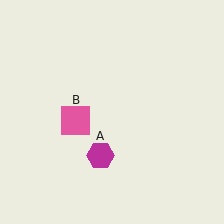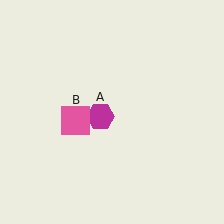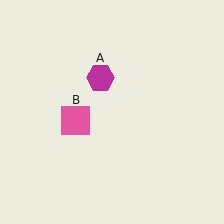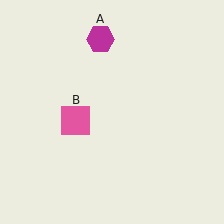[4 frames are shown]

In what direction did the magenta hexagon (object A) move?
The magenta hexagon (object A) moved up.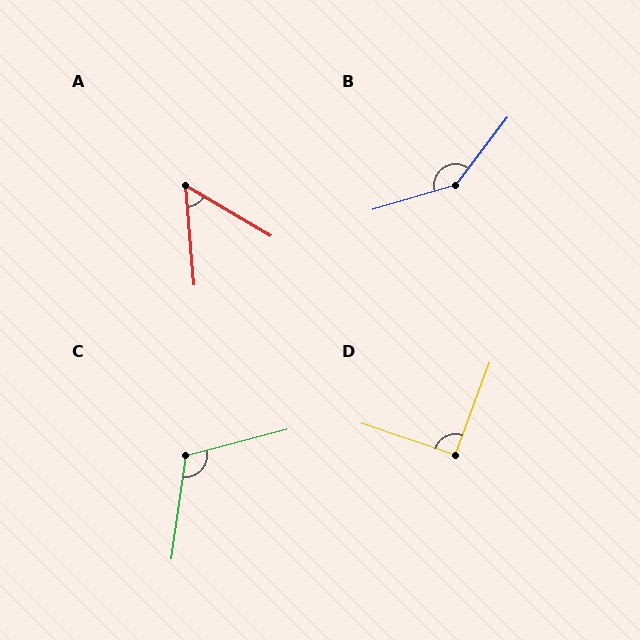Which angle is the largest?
B, at approximately 144 degrees.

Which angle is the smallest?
A, at approximately 55 degrees.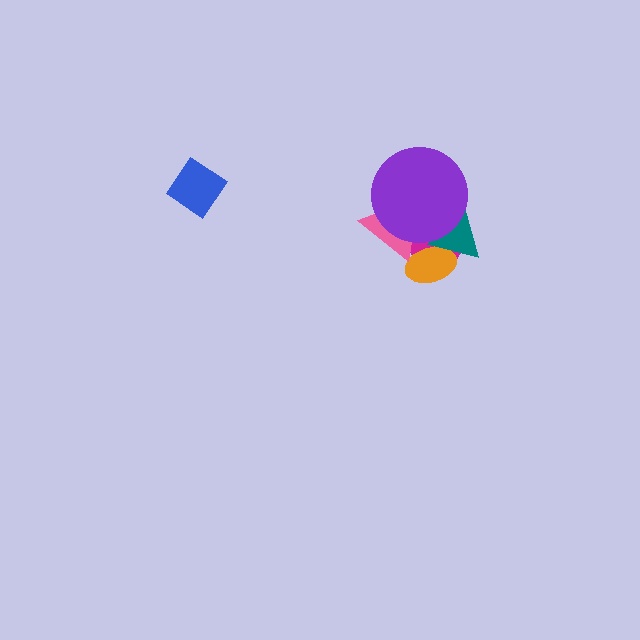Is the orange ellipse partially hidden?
Yes, it is partially covered by another shape.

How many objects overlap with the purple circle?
3 objects overlap with the purple circle.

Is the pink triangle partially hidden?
Yes, it is partially covered by another shape.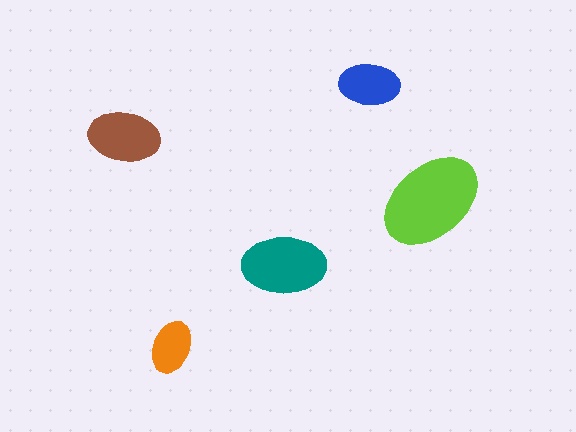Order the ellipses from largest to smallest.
the lime one, the teal one, the brown one, the blue one, the orange one.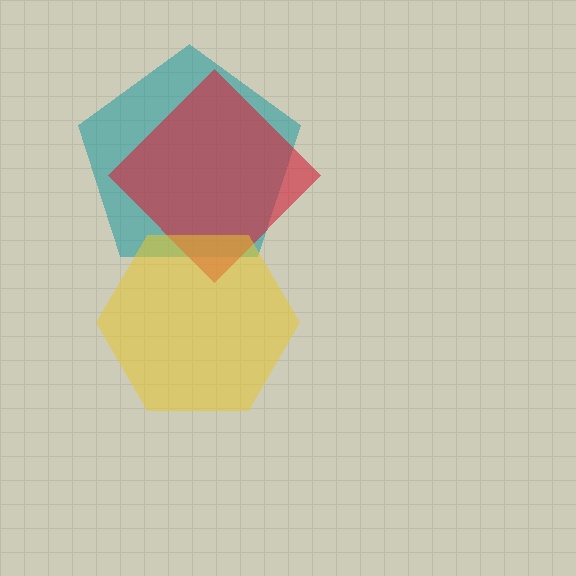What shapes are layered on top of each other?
The layered shapes are: a teal pentagon, a red diamond, a yellow hexagon.